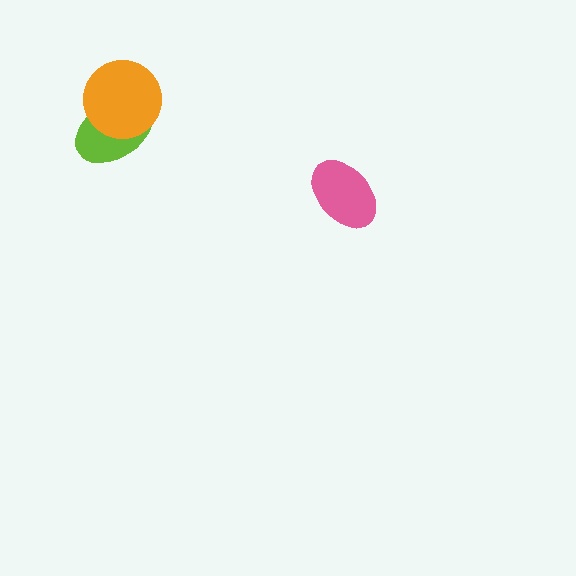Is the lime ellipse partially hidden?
Yes, it is partially covered by another shape.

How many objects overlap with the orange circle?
1 object overlaps with the orange circle.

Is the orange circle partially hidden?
No, no other shape covers it.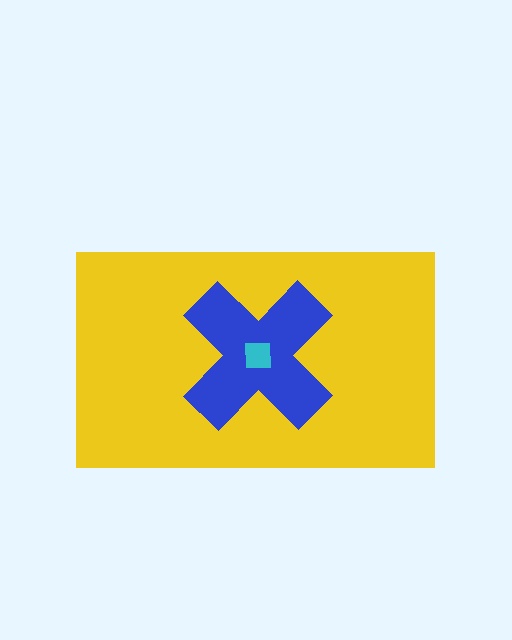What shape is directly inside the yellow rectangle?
The blue cross.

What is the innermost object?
The cyan square.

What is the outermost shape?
The yellow rectangle.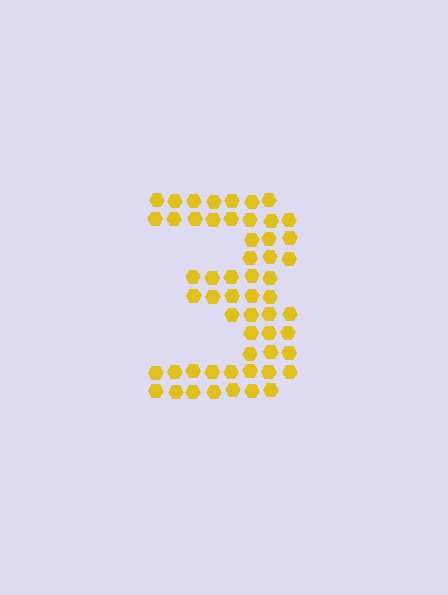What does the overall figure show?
The overall figure shows the digit 3.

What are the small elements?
The small elements are hexagons.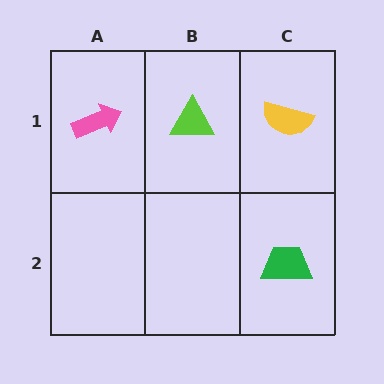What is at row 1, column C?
A yellow semicircle.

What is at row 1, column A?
A pink arrow.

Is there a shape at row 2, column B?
No, that cell is empty.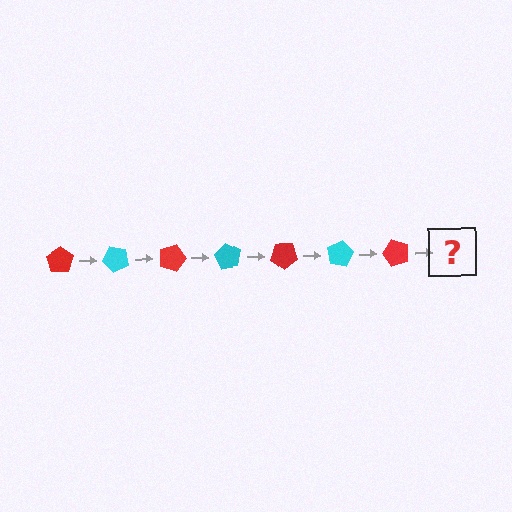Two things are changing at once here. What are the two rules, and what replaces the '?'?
The two rules are that it rotates 45 degrees each step and the color cycles through red and cyan. The '?' should be a cyan pentagon, rotated 315 degrees from the start.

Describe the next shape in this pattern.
It should be a cyan pentagon, rotated 315 degrees from the start.